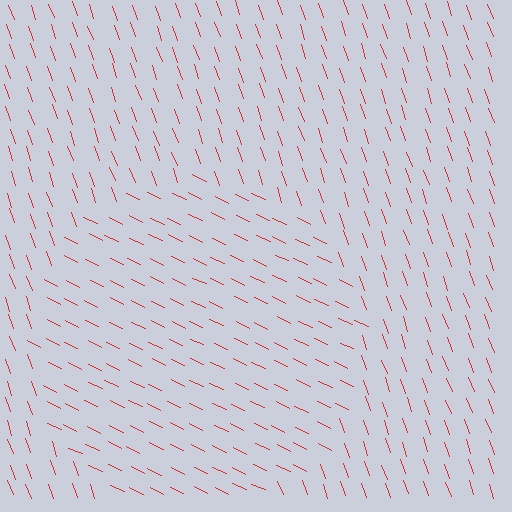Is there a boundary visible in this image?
Yes, there is a texture boundary formed by a change in line orientation.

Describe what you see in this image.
The image is filled with small red line segments. A circle region in the image has lines oriented differently from the surrounding lines, creating a visible texture boundary.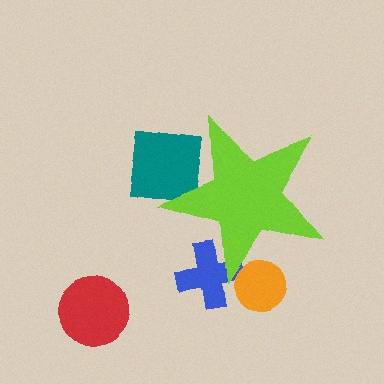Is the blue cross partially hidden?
Yes, the blue cross is partially hidden behind the lime star.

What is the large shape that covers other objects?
A lime star.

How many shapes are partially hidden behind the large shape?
3 shapes are partially hidden.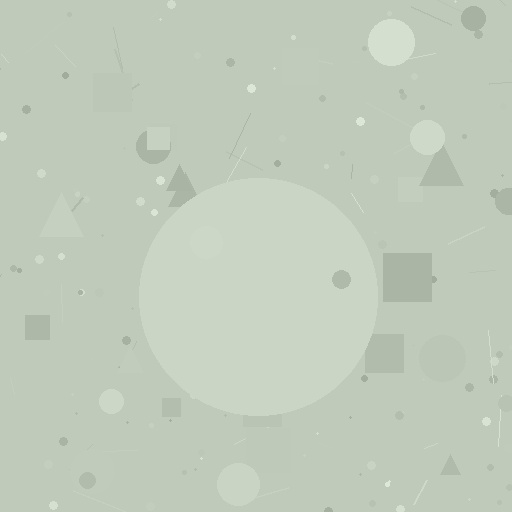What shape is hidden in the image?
A circle is hidden in the image.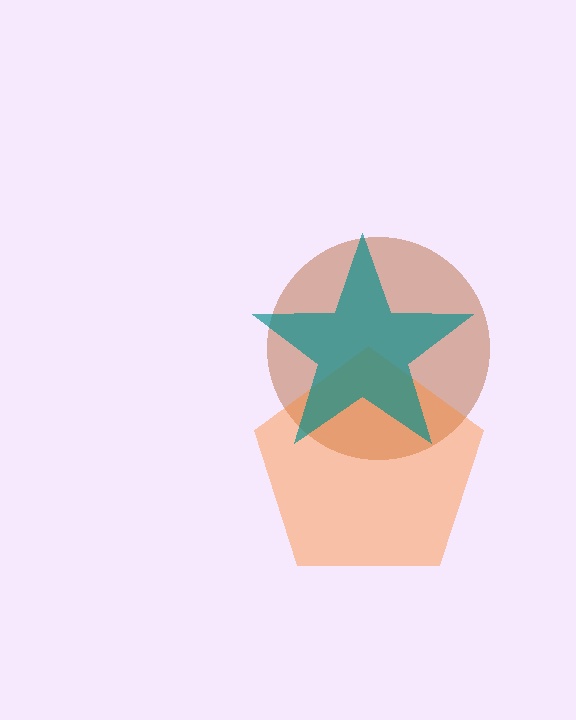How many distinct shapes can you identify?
There are 3 distinct shapes: a brown circle, an orange pentagon, a teal star.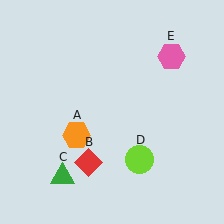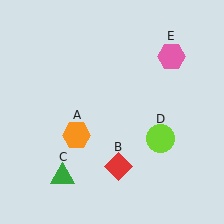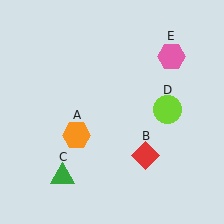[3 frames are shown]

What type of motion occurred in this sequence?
The red diamond (object B), lime circle (object D) rotated counterclockwise around the center of the scene.